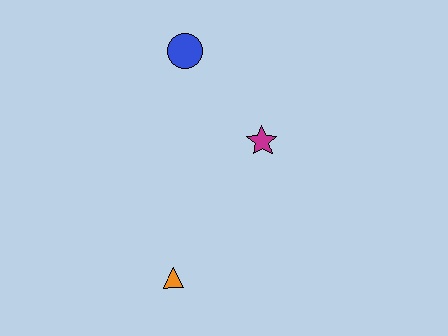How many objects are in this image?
There are 3 objects.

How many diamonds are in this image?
There are no diamonds.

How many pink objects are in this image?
There are no pink objects.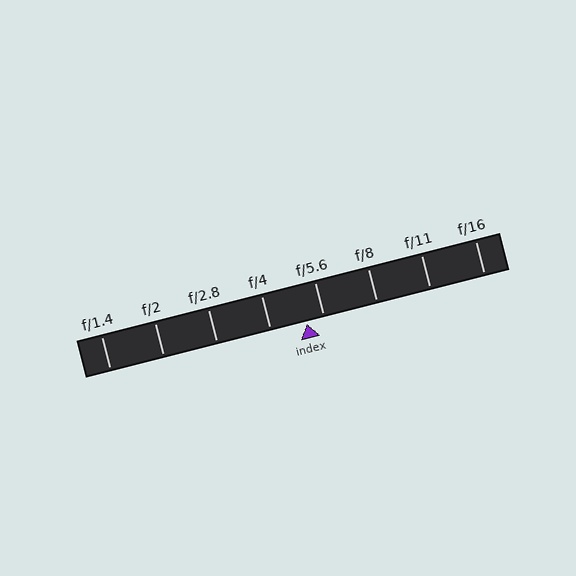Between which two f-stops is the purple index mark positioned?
The index mark is between f/4 and f/5.6.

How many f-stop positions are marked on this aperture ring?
There are 8 f-stop positions marked.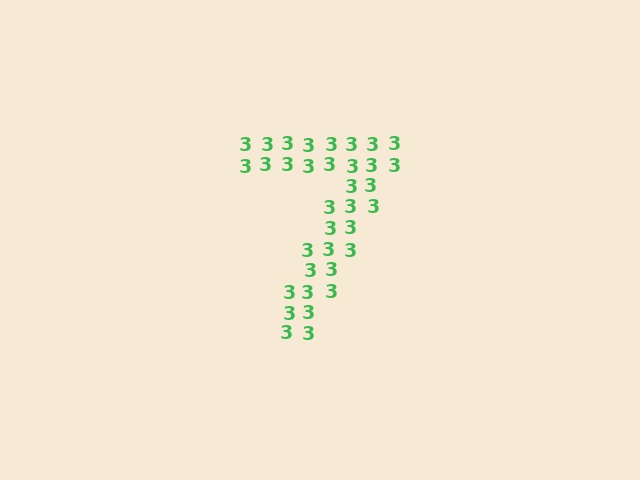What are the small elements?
The small elements are digit 3's.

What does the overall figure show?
The overall figure shows the digit 7.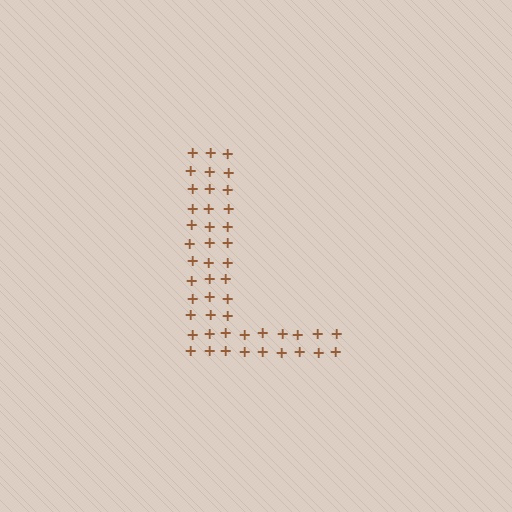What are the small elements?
The small elements are plus signs.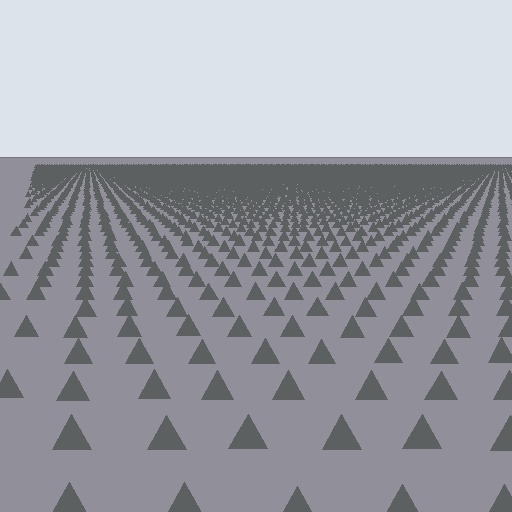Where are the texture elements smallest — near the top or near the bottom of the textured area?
Near the top.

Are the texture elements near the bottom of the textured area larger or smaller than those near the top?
Larger. Near the bottom, elements are closer to the viewer and appear at a bigger on-screen size.